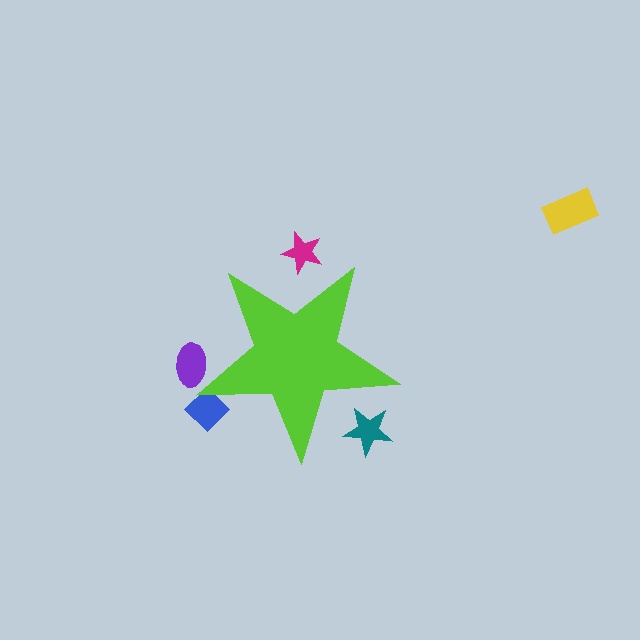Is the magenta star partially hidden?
Yes, the magenta star is partially hidden behind the lime star.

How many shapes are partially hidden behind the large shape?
4 shapes are partially hidden.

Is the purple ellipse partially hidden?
Yes, the purple ellipse is partially hidden behind the lime star.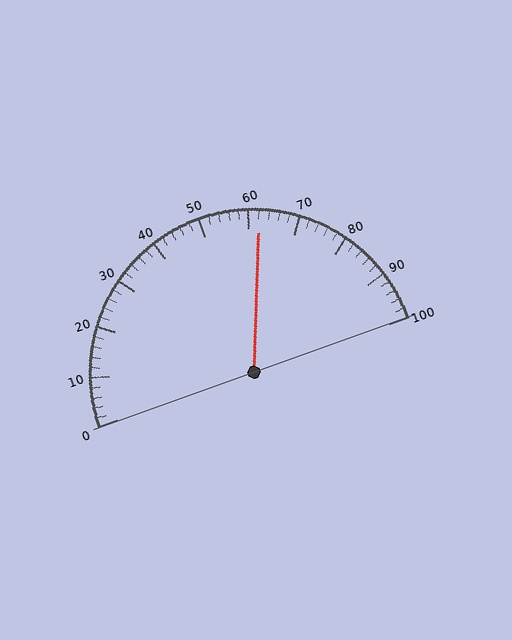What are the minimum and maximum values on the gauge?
The gauge ranges from 0 to 100.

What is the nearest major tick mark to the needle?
The nearest major tick mark is 60.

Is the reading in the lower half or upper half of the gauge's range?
The reading is in the upper half of the range (0 to 100).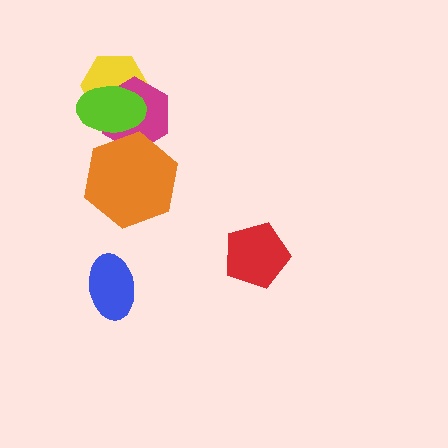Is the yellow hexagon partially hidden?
Yes, it is partially covered by another shape.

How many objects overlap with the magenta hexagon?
3 objects overlap with the magenta hexagon.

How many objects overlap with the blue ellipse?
0 objects overlap with the blue ellipse.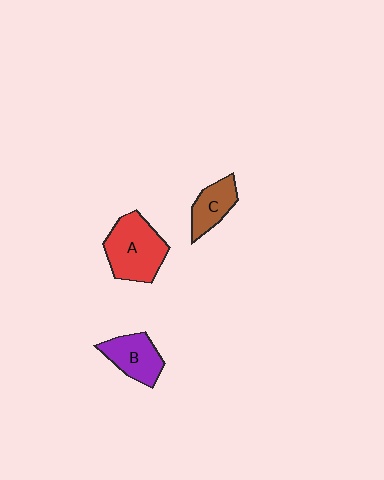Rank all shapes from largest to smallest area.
From largest to smallest: A (red), B (purple), C (brown).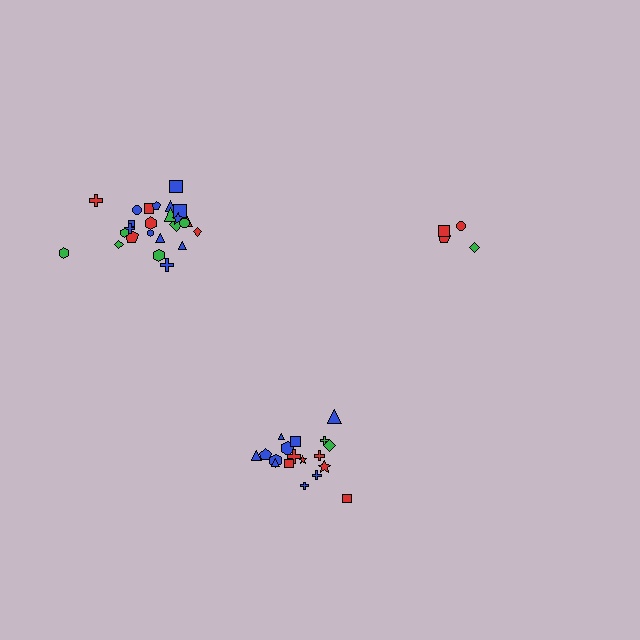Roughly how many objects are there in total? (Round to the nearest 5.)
Roughly 45 objects in total.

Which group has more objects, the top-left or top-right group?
The top-left group.